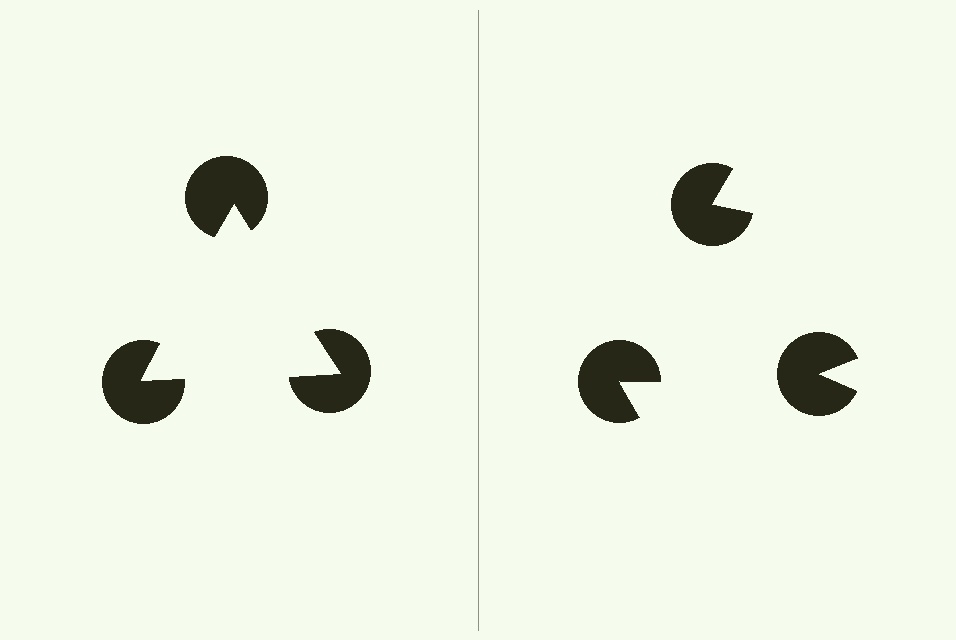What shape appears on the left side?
An illusory triangle.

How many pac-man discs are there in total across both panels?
6 — 3 on each side.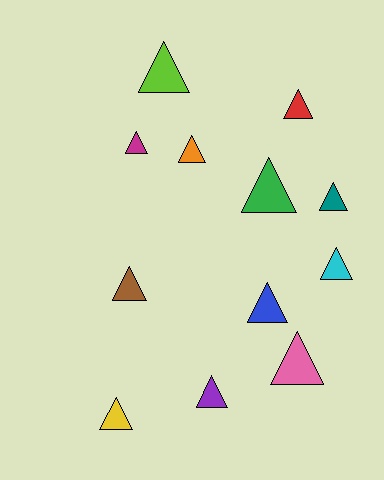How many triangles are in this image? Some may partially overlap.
There are 12 triangles.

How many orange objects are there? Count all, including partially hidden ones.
There is 1 orange object.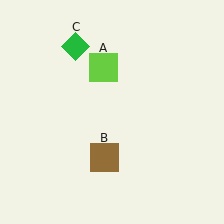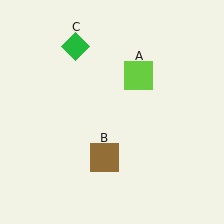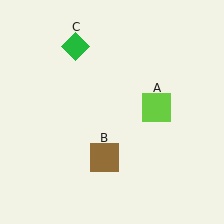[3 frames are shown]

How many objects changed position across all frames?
1 object changed position: lime square (object A).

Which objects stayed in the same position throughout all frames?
Brown square (object B) and green diamond (object C) remained stationary.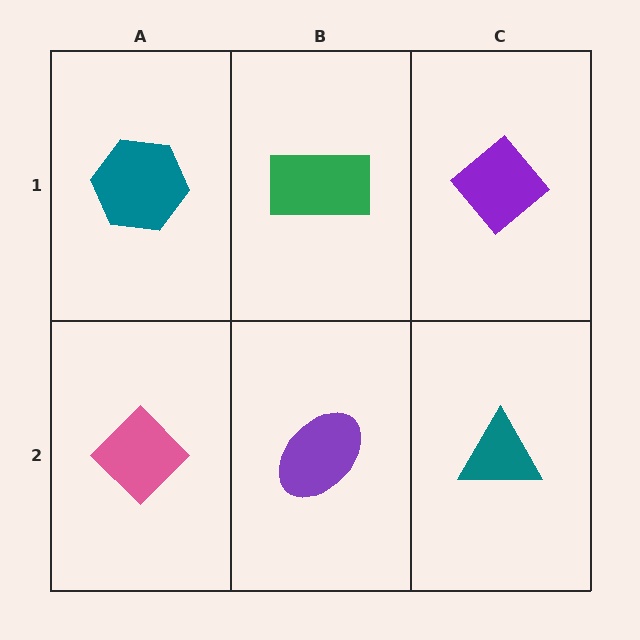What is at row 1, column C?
A purple diamond.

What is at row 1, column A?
A teal hexagon.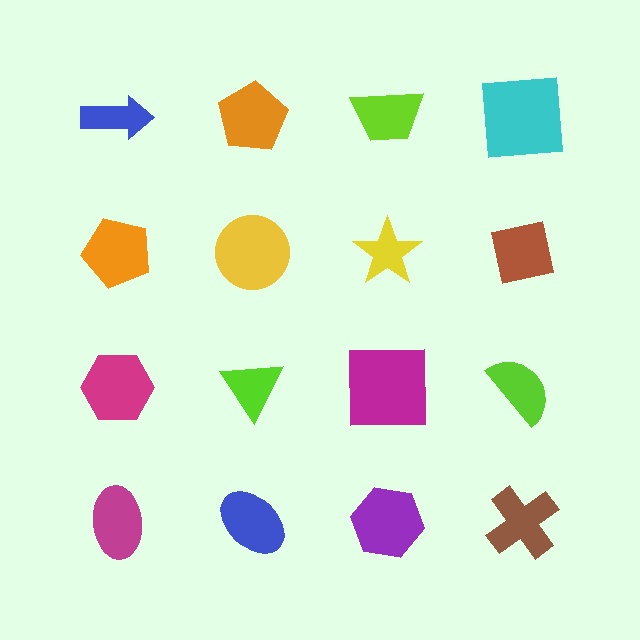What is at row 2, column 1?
An orange pentagon.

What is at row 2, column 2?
A yellow circle.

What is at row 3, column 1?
A magenta hexagon.